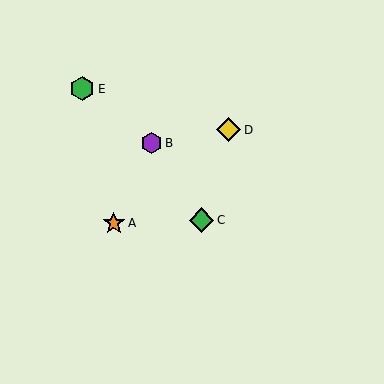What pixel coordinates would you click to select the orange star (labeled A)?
Click at (114, 223) to select the orange star A.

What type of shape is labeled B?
Shape B is a purple hexagon.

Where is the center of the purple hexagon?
The center of the purple hexagon is at (151, 143).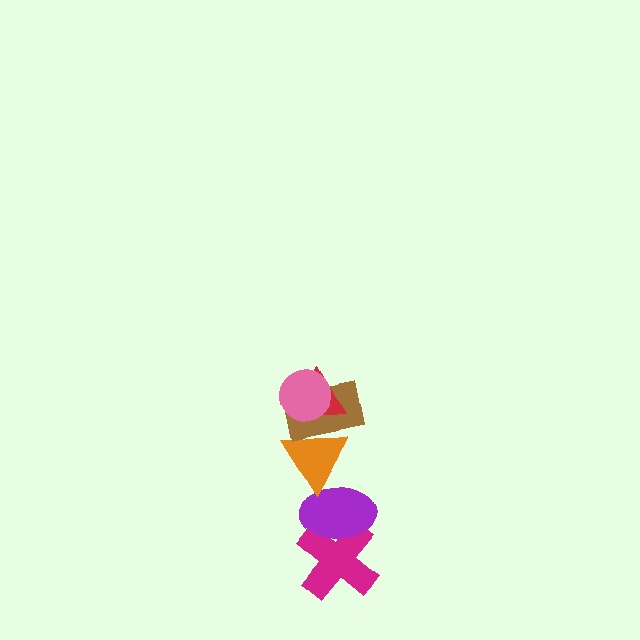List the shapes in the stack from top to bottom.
From top to bottom: the pink circle, the red triangle, the brown rectangle, the orange triangle, the purple ellipse, the magenta cross.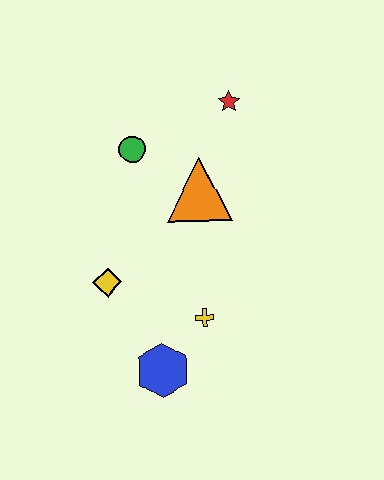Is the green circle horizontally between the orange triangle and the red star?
No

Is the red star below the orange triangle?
No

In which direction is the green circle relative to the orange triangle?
The green circle is to the left of the orange triangle.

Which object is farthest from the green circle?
The blue hexagon is farthest from the green circle.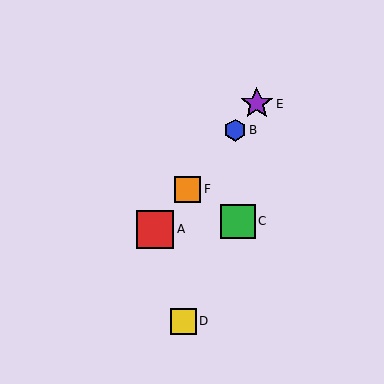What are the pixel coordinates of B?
Object B is at (235, 130).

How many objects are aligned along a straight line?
4 objects (A, B, E, F) are aligned along a straight line.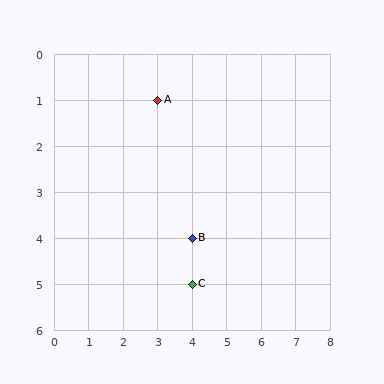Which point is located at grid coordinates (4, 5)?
Point C is at (4, 5).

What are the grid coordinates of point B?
Point B is at grid coordinates (4, 4).